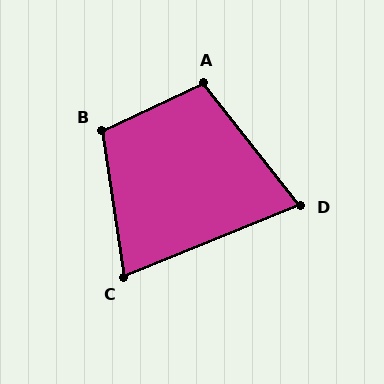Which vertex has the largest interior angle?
B, at approximately 106 degrees.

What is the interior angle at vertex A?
Approximately 104 degrees (obtuse).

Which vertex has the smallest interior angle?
D, at approximately 74 degrees.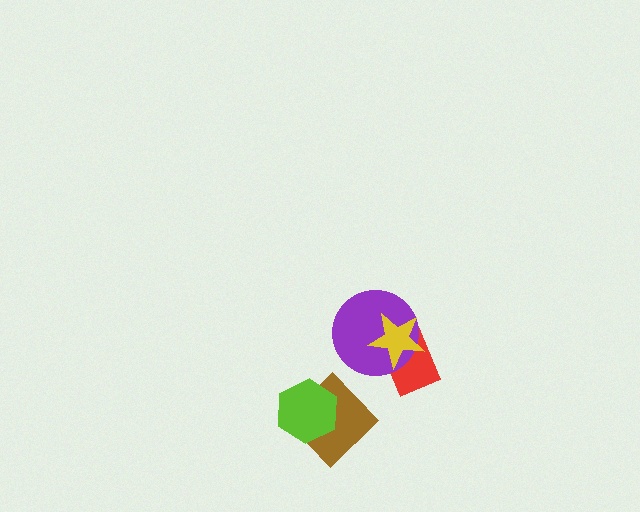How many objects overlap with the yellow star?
2 objects overlap with the yellow star.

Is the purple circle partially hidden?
Yes, it is partially covered by another shape.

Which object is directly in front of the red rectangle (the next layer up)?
The purple circle is directly in front of the red rectangle.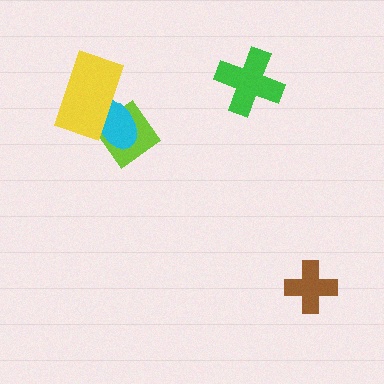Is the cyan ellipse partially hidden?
Yes, it is partially covered by another shape.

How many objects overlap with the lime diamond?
2 objects overlap with the lime diamond.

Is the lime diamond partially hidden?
Yes, it is partially covered by another shape.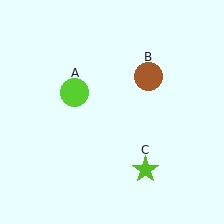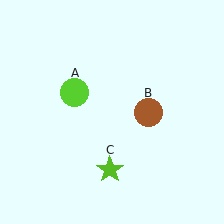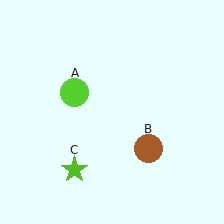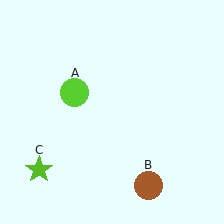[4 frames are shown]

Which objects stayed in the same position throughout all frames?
Lime circle (object A) remained stationary.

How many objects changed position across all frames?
2 objects changed position: brown circle (object B), lime star (object C).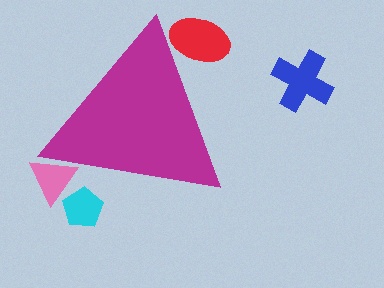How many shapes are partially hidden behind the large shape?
3 shapes are partially hidden.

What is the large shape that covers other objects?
A magenta triangle.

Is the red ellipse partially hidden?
Yes, the red ellipse is partially hidden behind the magenta triangle.